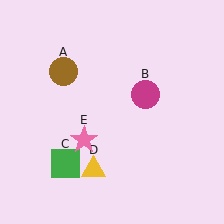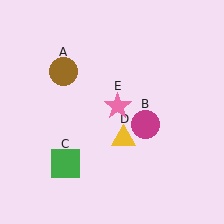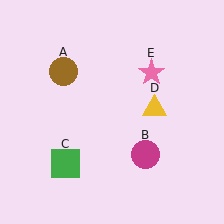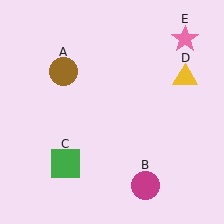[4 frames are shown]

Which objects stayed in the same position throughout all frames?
Brown circle (object A) and green square (object C) remained stationary.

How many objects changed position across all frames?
3 objects changed position: magenta circle (object B), yellow triangle (object D), pink star (object E).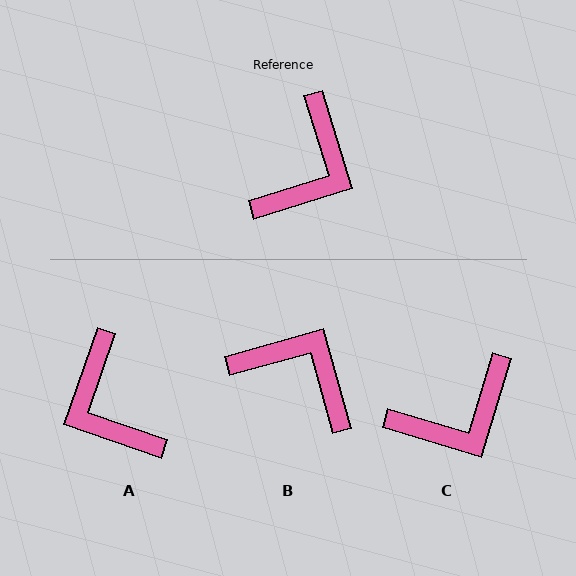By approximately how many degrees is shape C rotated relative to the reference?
Approximately 34 degrees clockwise.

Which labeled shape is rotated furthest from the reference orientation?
A, about 126 degrees away.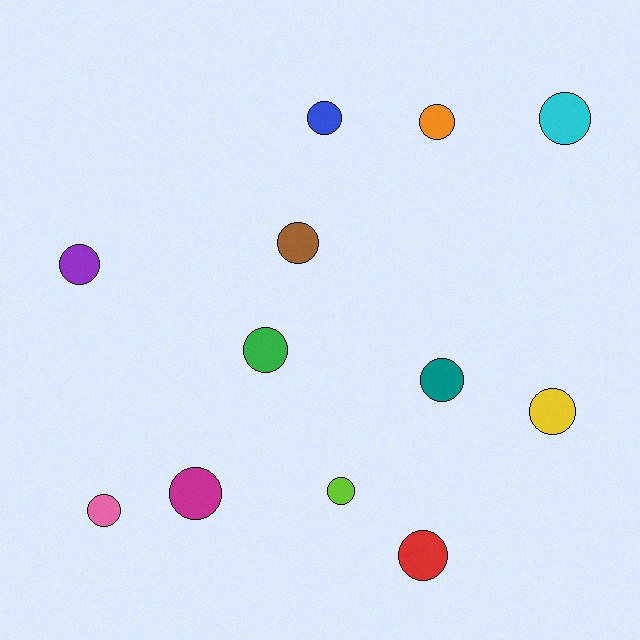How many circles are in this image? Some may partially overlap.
There are 12 circles.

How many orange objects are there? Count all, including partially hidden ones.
There is 1 orange object.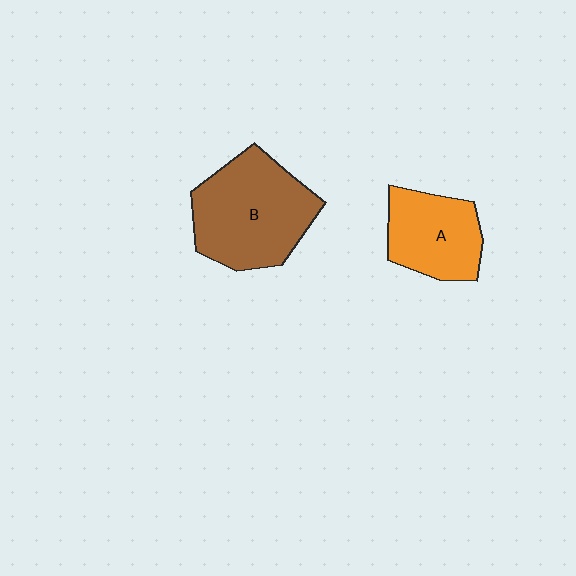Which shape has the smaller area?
Shape A (orange).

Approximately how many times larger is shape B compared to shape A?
Approximately 1.5 times.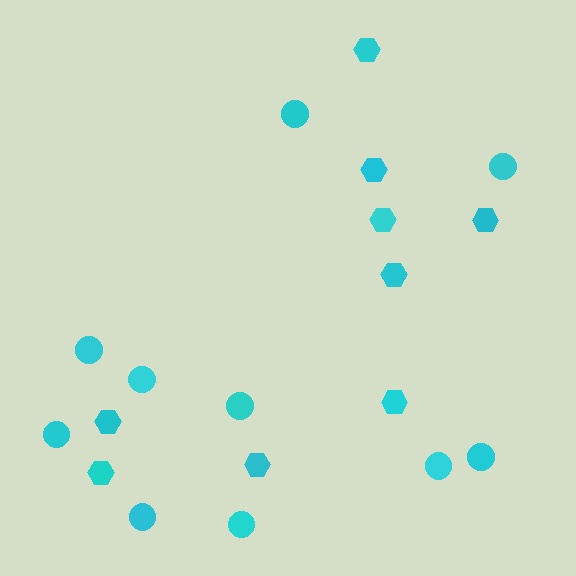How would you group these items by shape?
There are 2 groups: one group of hexagons (9) and one group of circles (10).